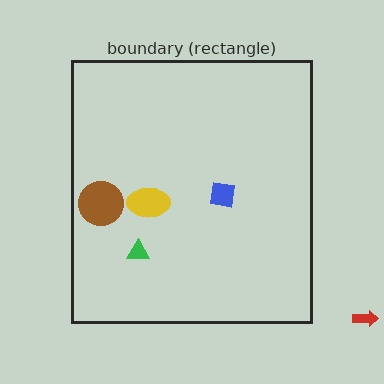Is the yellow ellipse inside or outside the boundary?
Inside.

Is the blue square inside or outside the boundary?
Inside.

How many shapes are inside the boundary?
4 inside, 1 outside.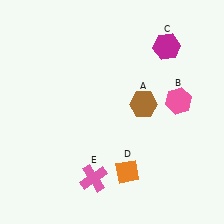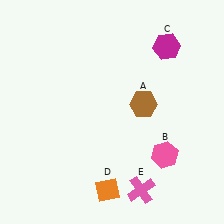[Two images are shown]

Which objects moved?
The objects that moved are: the pink hexagon (B), the orange diamond (D), the pink cross (E).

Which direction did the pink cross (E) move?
The pink cross (E) moved right.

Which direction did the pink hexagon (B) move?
The pink hexagon (B) moved down.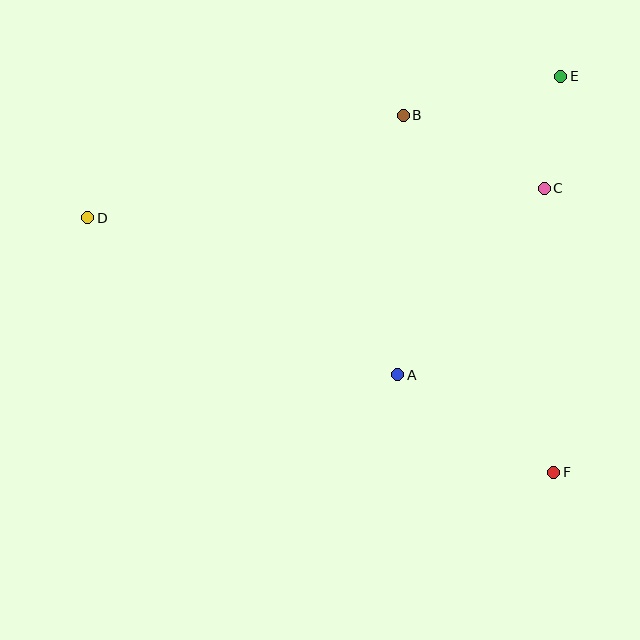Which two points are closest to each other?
Points C and E are closest to each other.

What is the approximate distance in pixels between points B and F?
The distance between B and F is approximately 387 pixels.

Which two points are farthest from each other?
Points D and F are farthest from each other.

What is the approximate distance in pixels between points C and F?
The distance between C and F is approximately 284 pixels.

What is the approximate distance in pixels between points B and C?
The distance between B and C is approximately 159 pixels.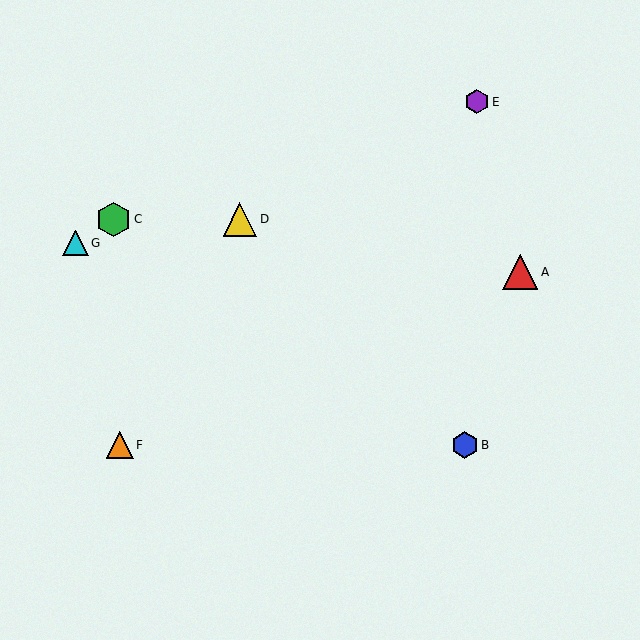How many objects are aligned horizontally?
2 objects (B, F) are aligned horizontally.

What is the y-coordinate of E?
Object E is at y≈102.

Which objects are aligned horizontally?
Objects B, F are aligned horizontally.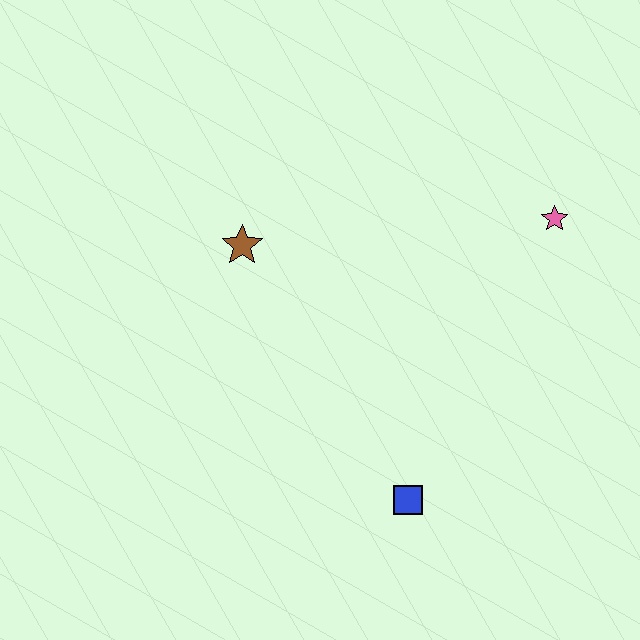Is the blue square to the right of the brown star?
Yes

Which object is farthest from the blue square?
The pink star is farthest from the blue square.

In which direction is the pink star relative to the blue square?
The pink star is above the blue square.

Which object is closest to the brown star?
The blue square is closest to the brown star.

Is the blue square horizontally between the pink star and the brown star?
Yes